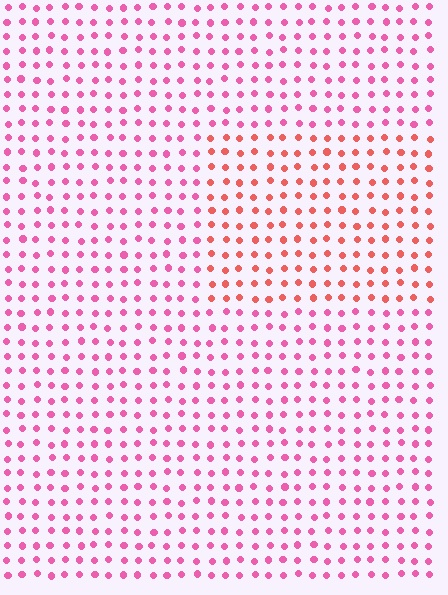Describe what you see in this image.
The image is filled with small pink elements in a uniform arrangement. A rectangle-shaped region is visible where the elements are tinted to a slightly different hue, forming a subtle color boundary.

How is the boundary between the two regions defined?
The boundary is defined purely by a slight shift in hue (about 35 degrees). Spacing, size, and orientation are identical on both sides.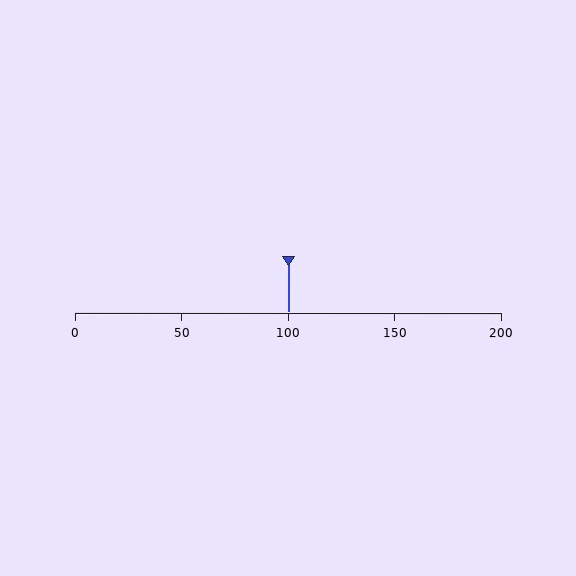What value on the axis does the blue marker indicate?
The marker indicates approximately 100.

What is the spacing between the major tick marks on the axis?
The major ticks are spaced 50 apart.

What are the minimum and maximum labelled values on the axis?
The axis runs from 0 to 200.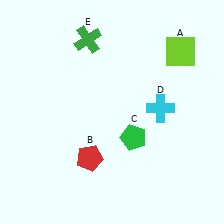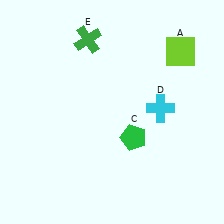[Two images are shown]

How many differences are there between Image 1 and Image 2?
There is 1 difference between the two images.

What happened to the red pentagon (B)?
The red pentagon (B) was removed in Image 2. It was in the bottom-left area of Image 1.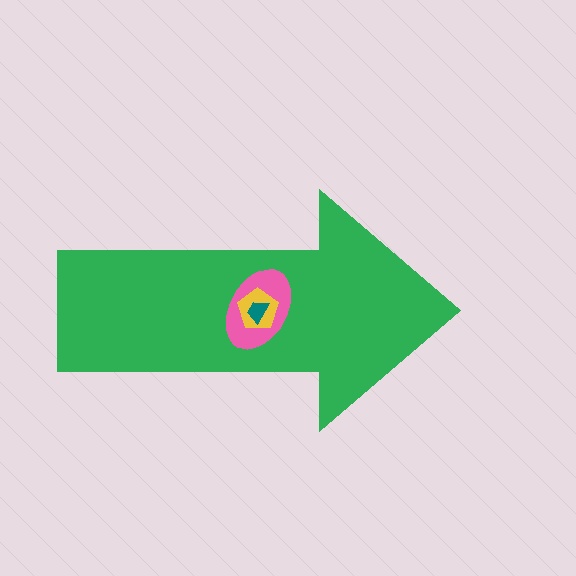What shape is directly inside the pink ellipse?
The yellow pentagon.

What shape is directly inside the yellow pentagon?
The teal trapezoid.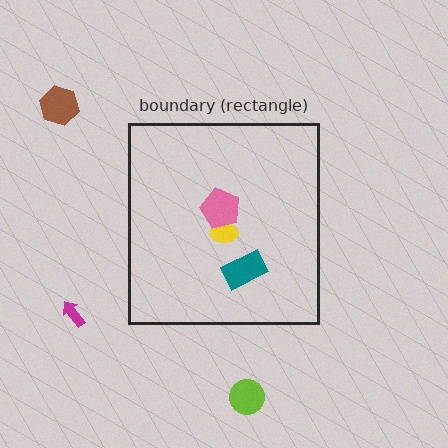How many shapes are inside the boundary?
3 inside, 3 outside.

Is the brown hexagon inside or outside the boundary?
Outside.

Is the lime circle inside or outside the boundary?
Outside.